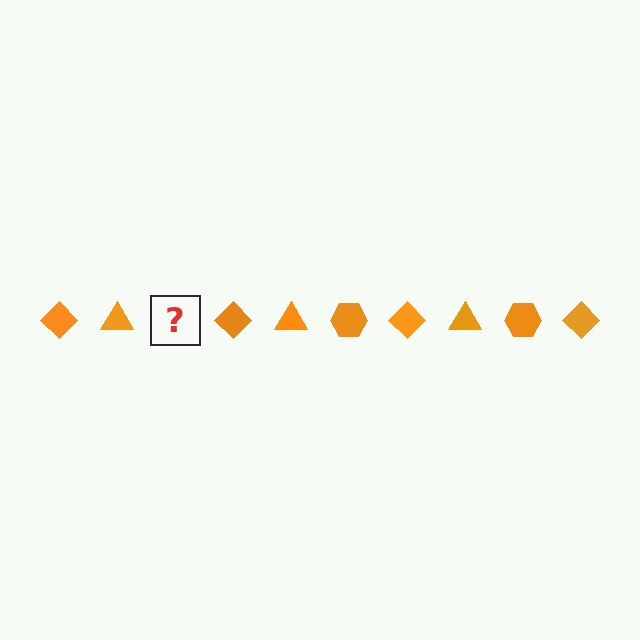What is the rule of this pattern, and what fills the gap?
The rule is that the pattern cycles through diamond, triangle, hexagon shapes in orange. The gap should be filled with an orange hexagon.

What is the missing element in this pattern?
The missing element is an orange hexagon.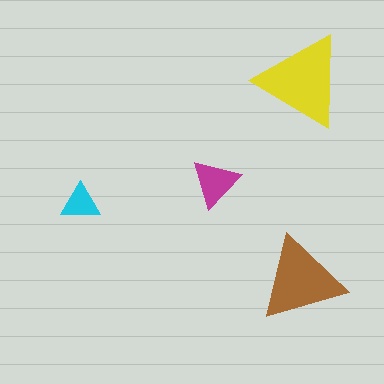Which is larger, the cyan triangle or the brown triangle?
The brown one.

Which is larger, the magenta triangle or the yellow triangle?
The yellow one.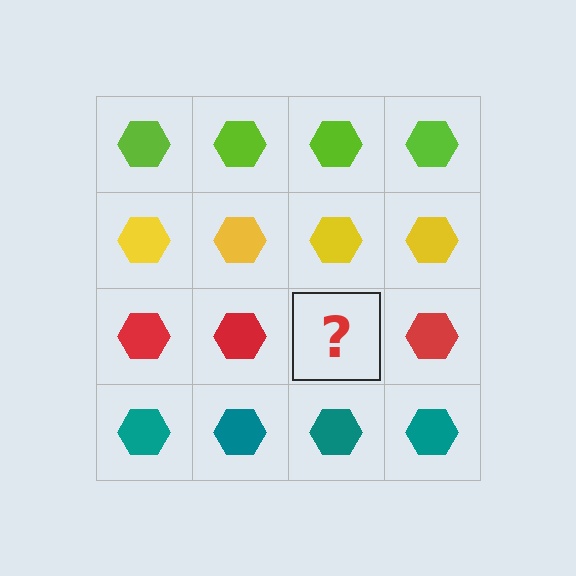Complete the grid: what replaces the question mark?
The question mark should be replaced with a red hexagon.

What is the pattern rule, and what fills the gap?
The rule is that each row has a consistent color. The gap should be filled with a red hexagon.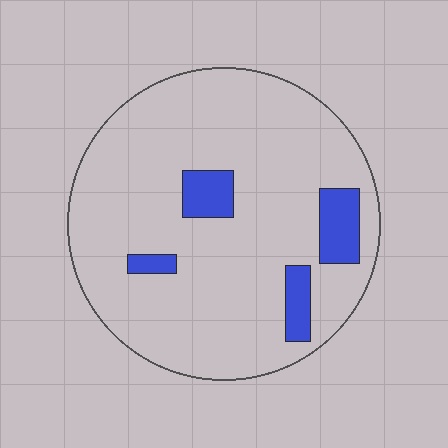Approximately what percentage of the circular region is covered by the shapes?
Approximately 10%.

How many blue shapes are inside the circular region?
4.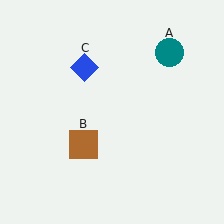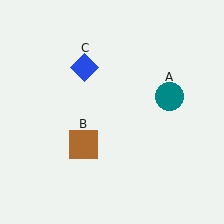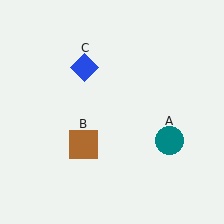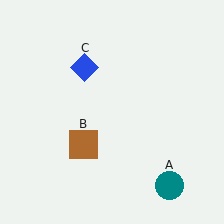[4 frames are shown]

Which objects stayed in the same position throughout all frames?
Brown square (object B) and blue diamond (object C) remained stationary.